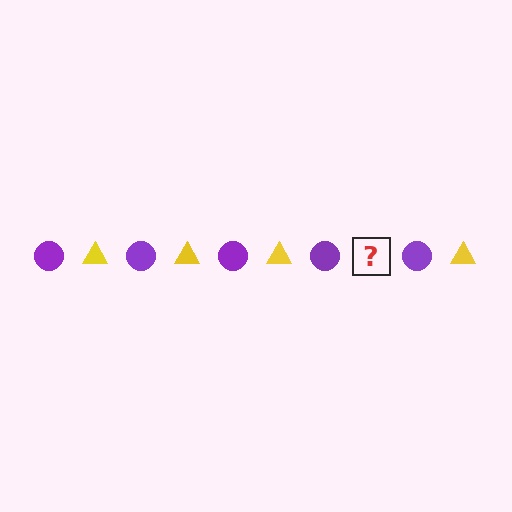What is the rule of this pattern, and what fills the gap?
The rule is that the pattern alternates between purple circle and yellow triangle. The gap should be filled with a yellow triangle.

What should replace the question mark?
The question mark should be replaced with a yellow triangle.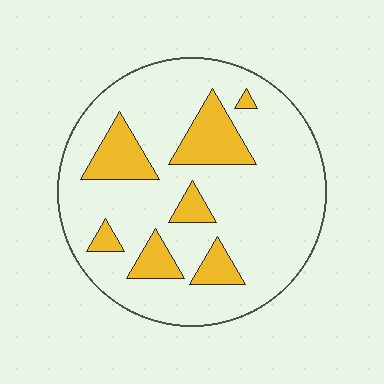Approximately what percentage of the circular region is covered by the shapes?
Approximately 20%.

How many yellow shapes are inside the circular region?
7.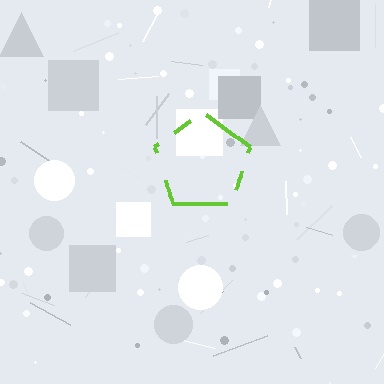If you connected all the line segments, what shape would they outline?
They would outline a pentagon.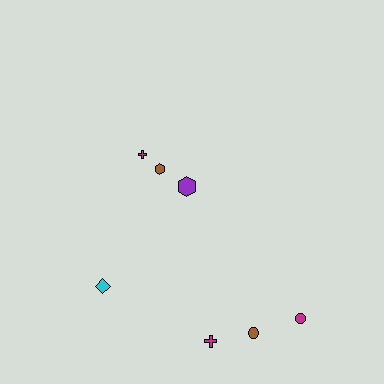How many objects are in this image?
There are 7 objects.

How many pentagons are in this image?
There are no pentagons.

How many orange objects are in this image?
There are no orange objects.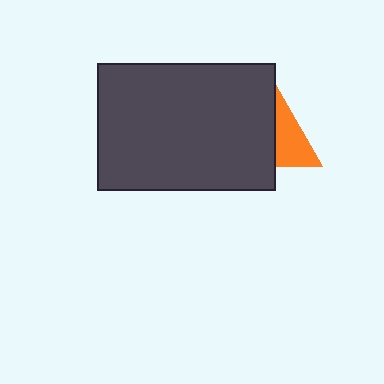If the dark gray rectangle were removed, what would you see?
You would see the complete orange triangle.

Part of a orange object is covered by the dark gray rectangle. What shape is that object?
It is a triangle.